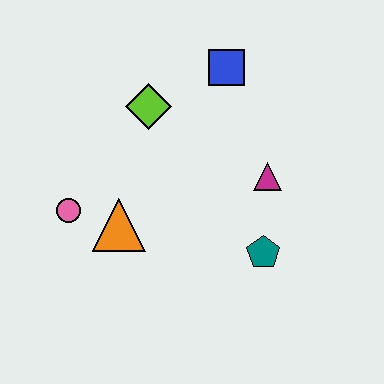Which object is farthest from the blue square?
The pink circle is farthest from the blue square.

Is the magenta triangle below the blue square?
Yes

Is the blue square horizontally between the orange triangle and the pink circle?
No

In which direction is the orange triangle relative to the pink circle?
The orange triangle is to the right of the pink circle.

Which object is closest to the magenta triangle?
The teal pentagon is closest to the magenta triangle.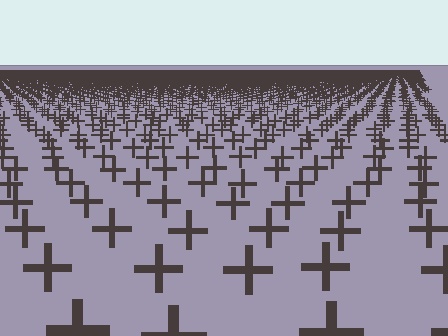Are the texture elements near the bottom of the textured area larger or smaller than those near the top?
Larger. Near the bottom, elements are closer to the viewer and appear at a bigger on-screen size.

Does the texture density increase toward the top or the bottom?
Density increases toward the top.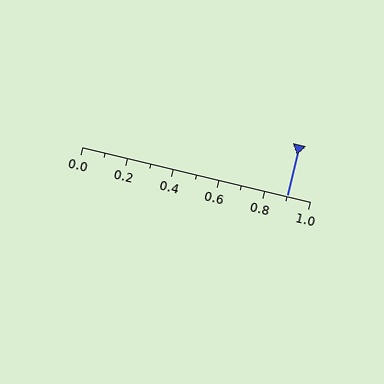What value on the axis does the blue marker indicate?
The marker indicates approximately 0.9.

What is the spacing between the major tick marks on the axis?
The major ticks are spaced 0.2 apart.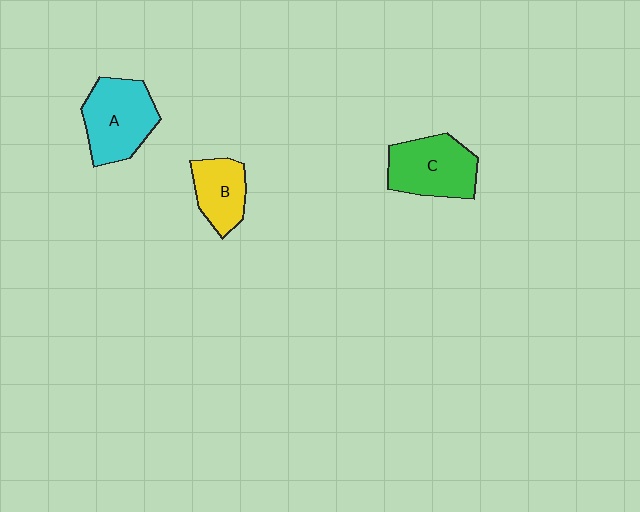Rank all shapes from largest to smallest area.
From largest to smallest: A (cyan), C (green), B (yellow).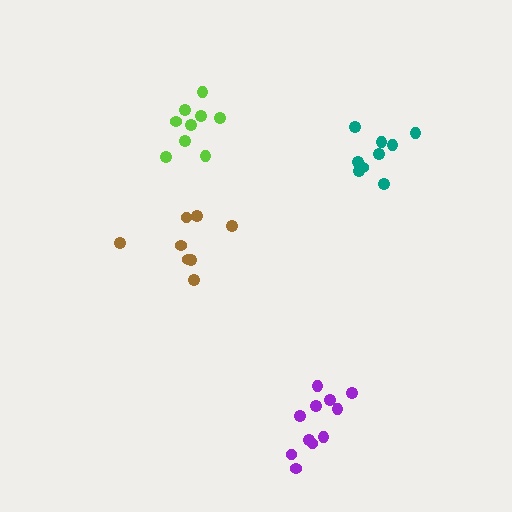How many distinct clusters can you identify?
There are 4 distinct clusters.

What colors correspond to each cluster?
The clusters are colored: brown, teal, purple, lime.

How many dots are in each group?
Group 1: 8 dots, Group 2: 9 dots, Group 3: 11 dots, Group 4: 9 dots (37 total).